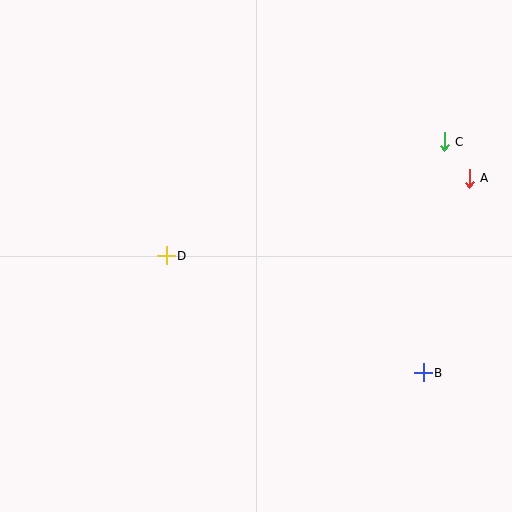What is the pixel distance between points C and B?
The distance between C and B is 232 pixels.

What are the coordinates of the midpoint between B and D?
The midpoint between B and D is at (295, 314).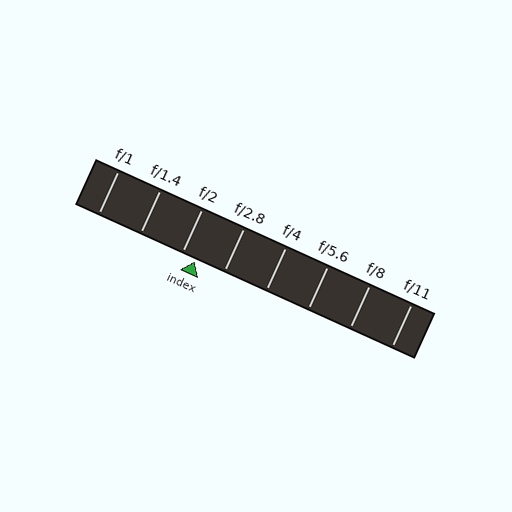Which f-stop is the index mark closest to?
The index mark is closest to f/2.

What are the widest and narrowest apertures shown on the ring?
The widest aperture shown is f/1 and the narrowest is f/11.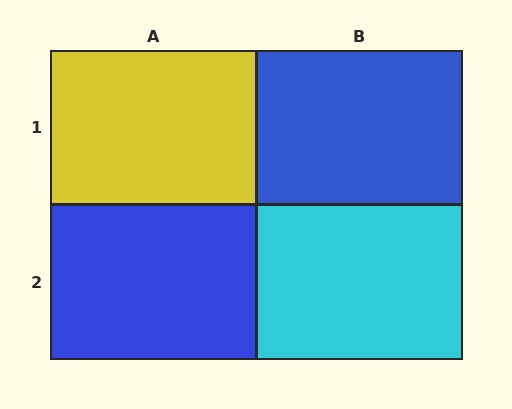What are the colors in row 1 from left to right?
Yellow, blue.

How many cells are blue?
2 cells are blue.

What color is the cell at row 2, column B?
Cyan.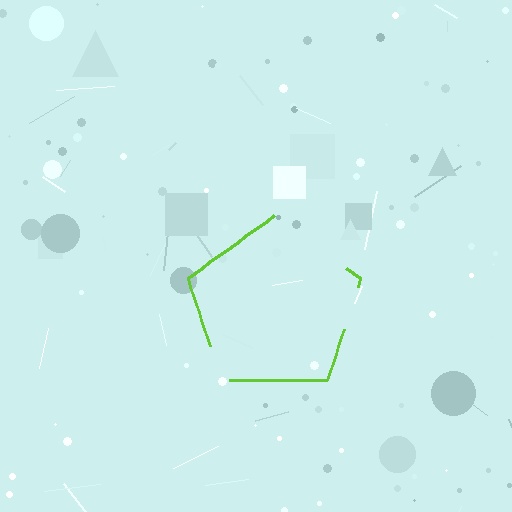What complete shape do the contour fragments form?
The contour fragments form a pentagon.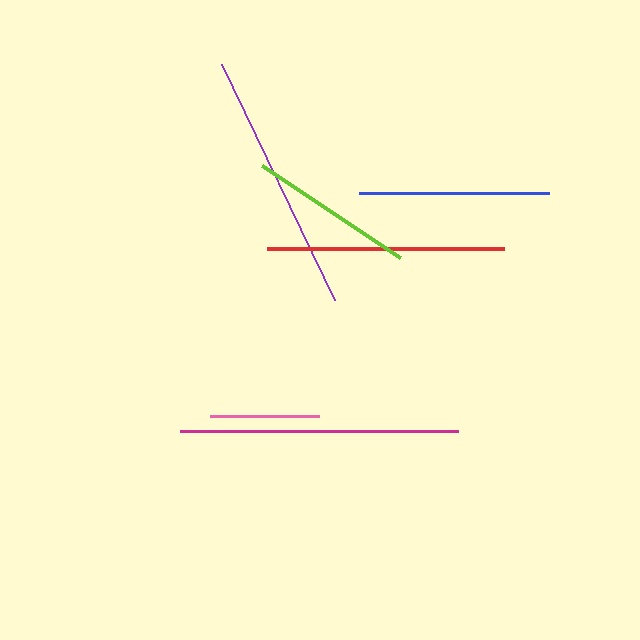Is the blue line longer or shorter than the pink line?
The blue line is longer than the pink line.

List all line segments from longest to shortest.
From longest to shortest: magenta, purple, red, blue, lime, pink.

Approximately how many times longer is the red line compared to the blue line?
The red line is approximately 1.3 times the length of the blue line.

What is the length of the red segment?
The red segment is approximately 238 pixels long.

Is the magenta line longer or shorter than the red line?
The magenta line is longer than the red line.